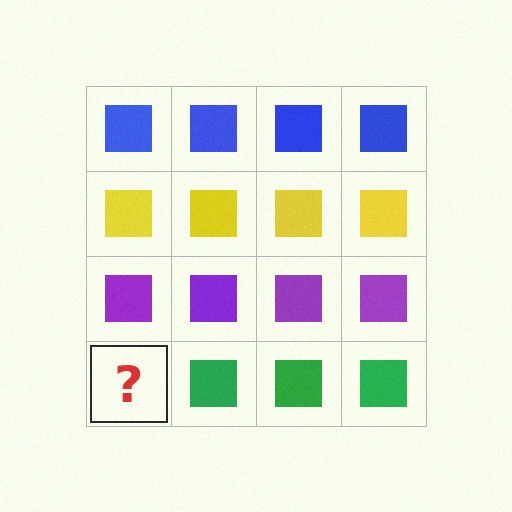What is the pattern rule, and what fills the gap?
The rule is that each row has a consistent color. The gap should be filled with a green square.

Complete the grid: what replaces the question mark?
The question mark should be replaced with a green square.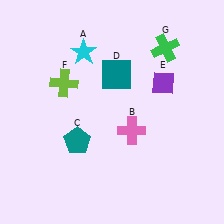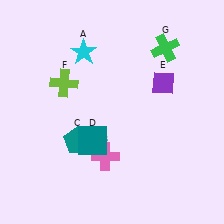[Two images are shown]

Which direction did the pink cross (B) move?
The pink cross (B) moved left.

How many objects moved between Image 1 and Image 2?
2 objects moved between the two images.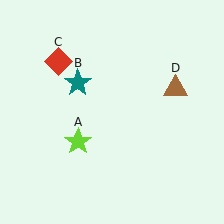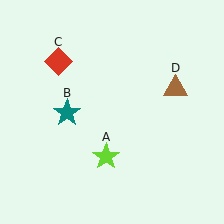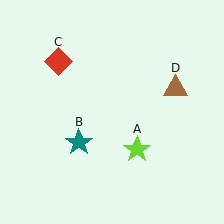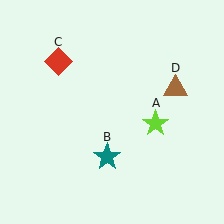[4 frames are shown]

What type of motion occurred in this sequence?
The lime star (object A), teal star (object B) rotated counterclockwise around the center of the scene.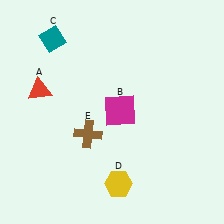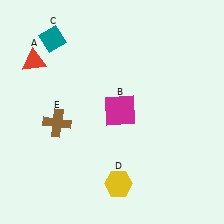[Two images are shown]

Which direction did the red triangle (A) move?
The red triangle (A) moved up.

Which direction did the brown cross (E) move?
The brown cross (E) moved left.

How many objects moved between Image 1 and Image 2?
2 objects moved between the two images.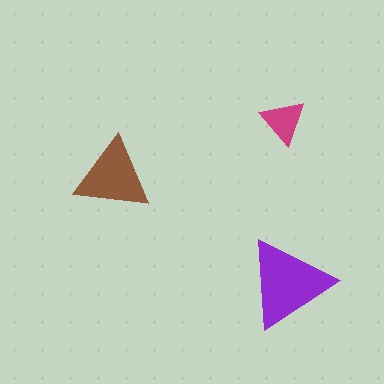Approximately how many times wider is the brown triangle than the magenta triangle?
About 1.5 times wider.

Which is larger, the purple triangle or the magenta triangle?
The purple one.